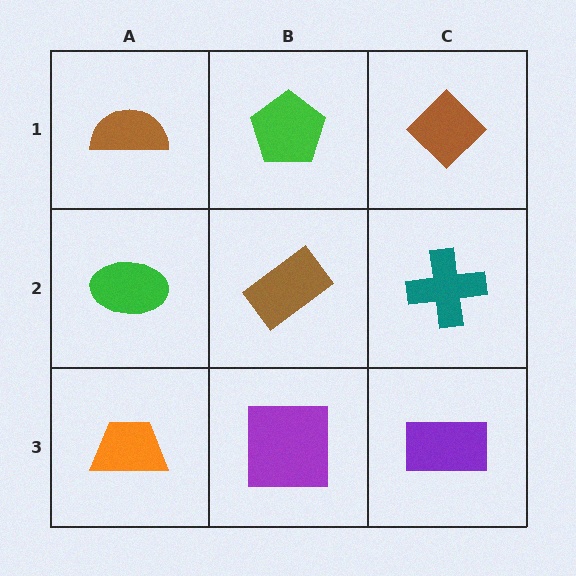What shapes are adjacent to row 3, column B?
A brown rectangle (row 2, column B), an orange trapezoid (row 3, column A), a purple rectangle (row 3, column C).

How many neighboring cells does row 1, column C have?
2.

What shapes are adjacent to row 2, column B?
A green pentagon (row 1, column B), a purple square (row 3, column B), a green ellipse (row 2, column A), a teal cross (row 2, column C).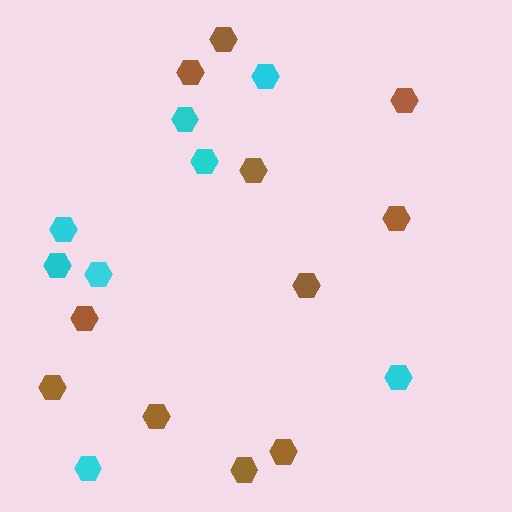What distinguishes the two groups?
There are 2 groups: one group of brown hexagons (11) and one group of cyan hexagons (8).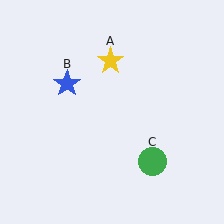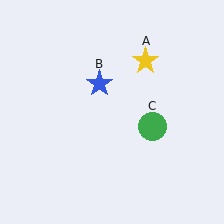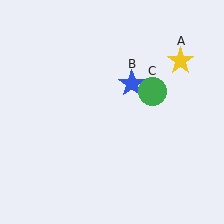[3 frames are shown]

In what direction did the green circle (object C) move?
The green circle (object C) moved up.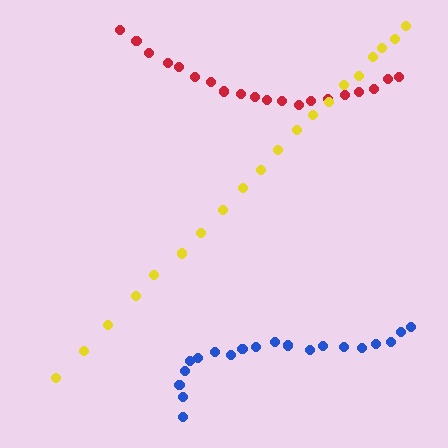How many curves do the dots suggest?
There are 3 distinct paths.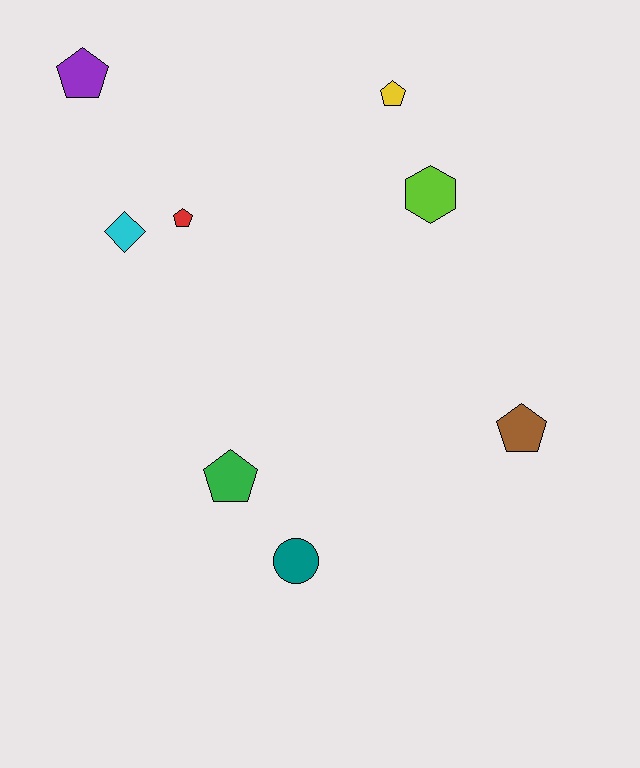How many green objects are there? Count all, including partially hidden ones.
There is 1 green object.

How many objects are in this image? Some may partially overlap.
There are 8 objects.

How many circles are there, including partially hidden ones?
There is 1 circle.